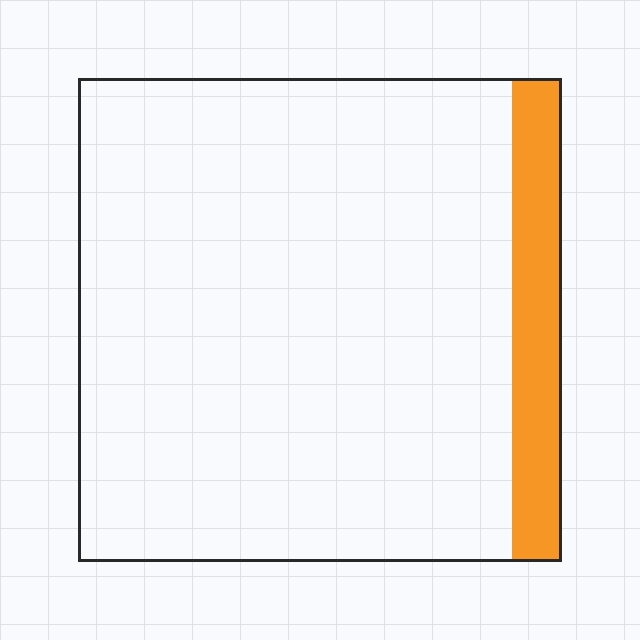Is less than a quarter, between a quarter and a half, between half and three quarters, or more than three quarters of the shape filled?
Less than a quarter.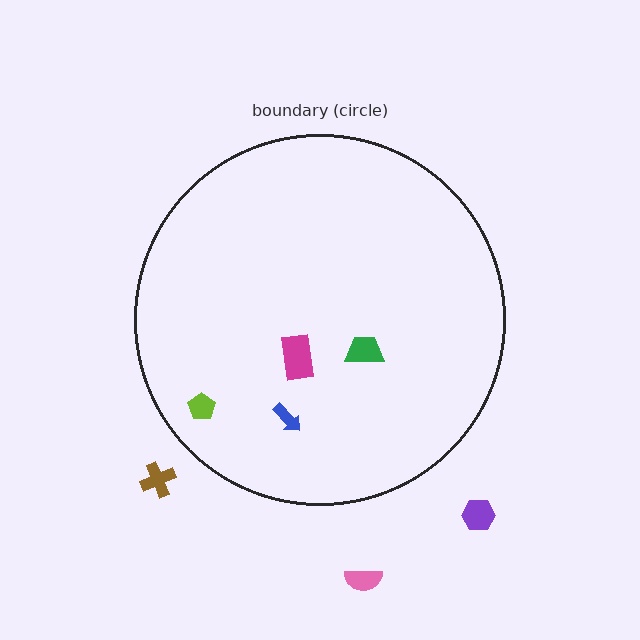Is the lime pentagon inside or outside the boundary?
Inside.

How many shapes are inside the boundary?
4 inside, 3 outside.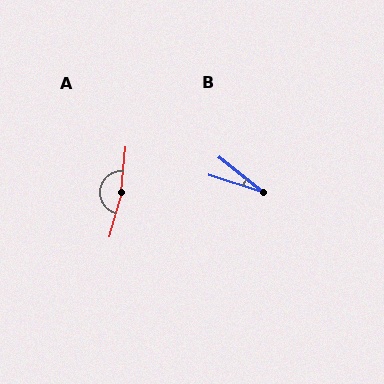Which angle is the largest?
A, at approximately 170 degrees.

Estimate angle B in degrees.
Approximately 21 degrees.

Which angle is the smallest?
B, at approximately 21 degrees.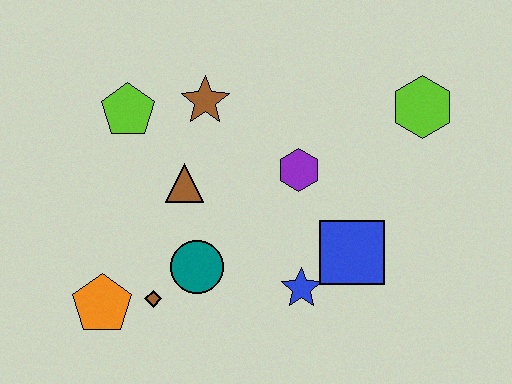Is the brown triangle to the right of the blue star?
No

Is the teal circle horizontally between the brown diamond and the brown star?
Yes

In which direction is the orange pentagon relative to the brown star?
The orange pentagon is below the brown star.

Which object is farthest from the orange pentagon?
The lime hexagon is farthest from the orange pentagon.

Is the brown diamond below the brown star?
Yes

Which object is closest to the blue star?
The blue square is closest to the blue star.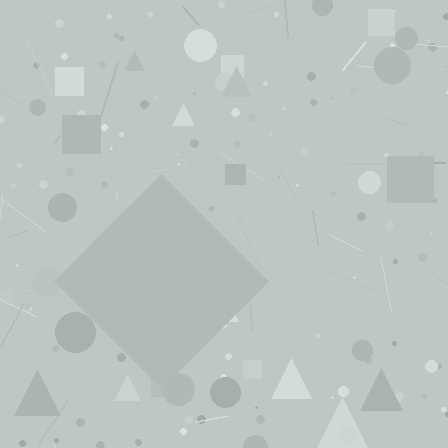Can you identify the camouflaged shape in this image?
The camouflaged shape is a diamond.